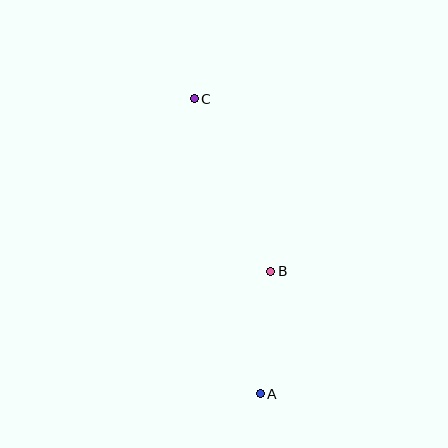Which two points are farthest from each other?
Points A and C are farthest from each other.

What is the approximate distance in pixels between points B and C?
The distance between B and C is approximately 189 pixels.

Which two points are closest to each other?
Points A and B are closest to each other.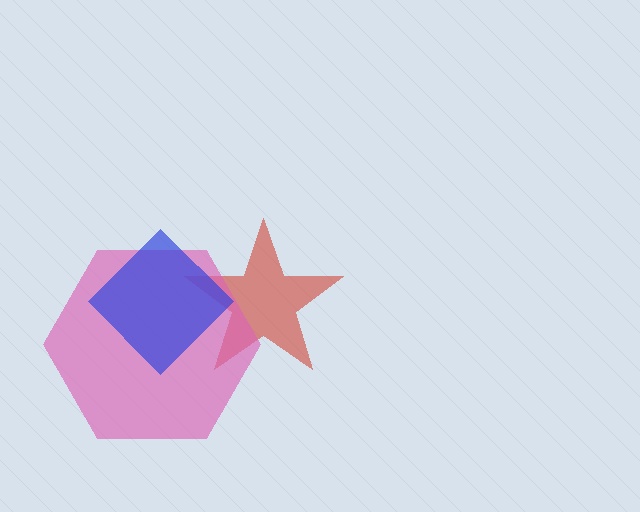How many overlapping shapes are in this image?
There are 3 overlapping shapes in the image.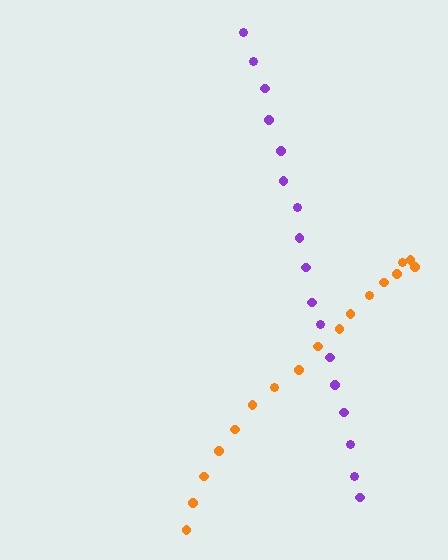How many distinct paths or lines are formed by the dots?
There are 2 distinct paths.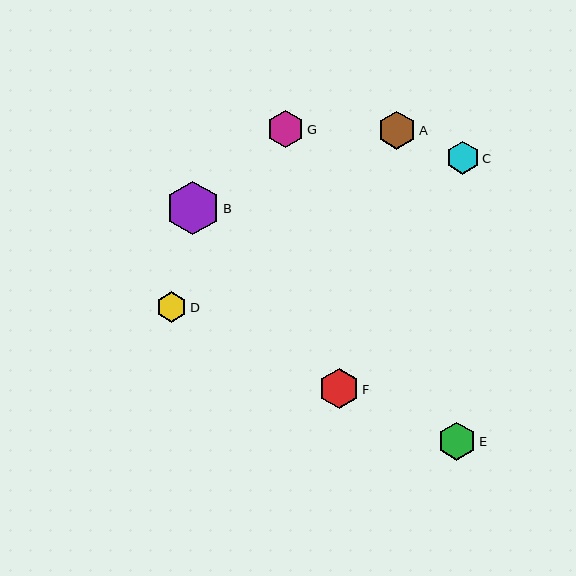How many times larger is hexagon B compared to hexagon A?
Hexagon B is approximately 1.4 times the size of hexagon A.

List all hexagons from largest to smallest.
From largest to smallest: B, F, E, G, A, C, D.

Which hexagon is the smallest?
Hexagon D is the smallest with a size of approximately 31 pixels.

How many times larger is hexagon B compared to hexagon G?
Hexagon B is approximately 1.4 times the size of hexagon G.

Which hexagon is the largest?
Hexagon B is the largest with a size of approximately 54 pixels.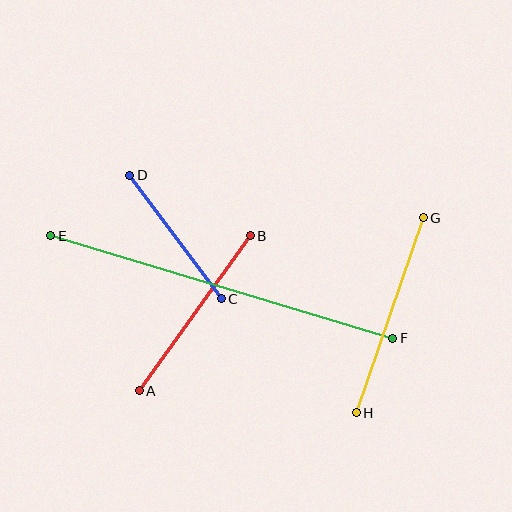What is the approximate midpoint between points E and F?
The midpoint is at approximately (222, 287) pixels.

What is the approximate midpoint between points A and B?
The midpoint is at approximately (195, 313) pixels.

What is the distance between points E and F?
The distance is approximately 357 pixels.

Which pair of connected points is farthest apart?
Points E and F are farthest apart.